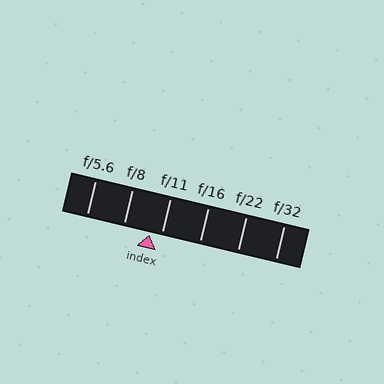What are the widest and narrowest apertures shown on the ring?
The widest aperture shown is f/5.6 and the narrowest is f/32.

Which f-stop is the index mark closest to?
The index mark is closest to f/11.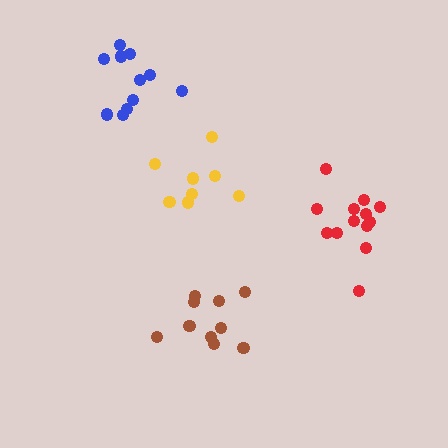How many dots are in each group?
Group 1: 8 dots, Group 2: 11 dots, Group 3: 10 dots, Group 4: 13 dots (42 total).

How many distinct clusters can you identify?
There are 4 distinct clusters.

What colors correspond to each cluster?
The clusters are colored: yellow, blue, brown, red.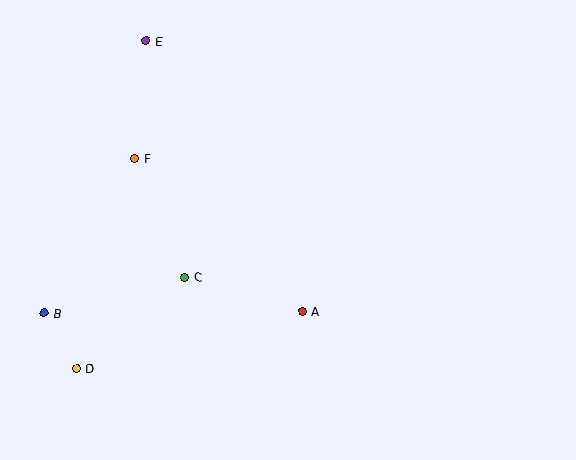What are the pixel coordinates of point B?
Point B is at (44, 313).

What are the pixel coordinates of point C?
Point C is at (185, 277).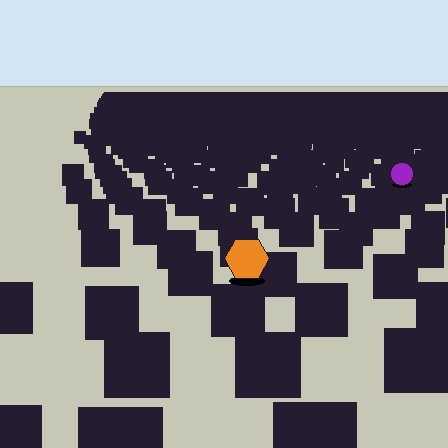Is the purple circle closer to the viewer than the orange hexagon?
No. The orange hexagon is closer — you can tell from the texture gradient: the ground texture is coarser near it.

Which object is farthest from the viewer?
The purple circle is farthest from the viewer. It appears smaller and the ground texture around it is denser.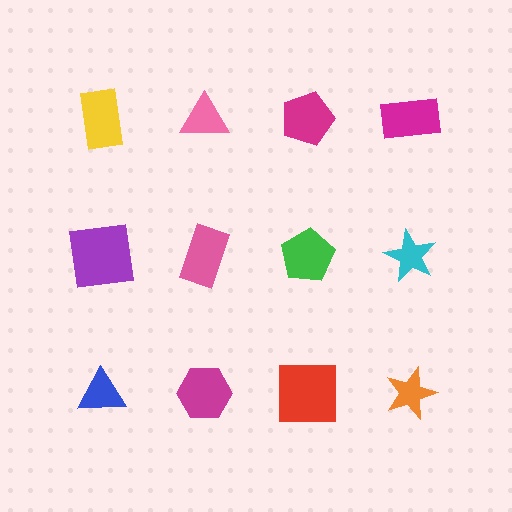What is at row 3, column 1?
A blue triangle.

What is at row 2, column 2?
A pink rectangle.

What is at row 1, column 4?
A magenta rectangle.